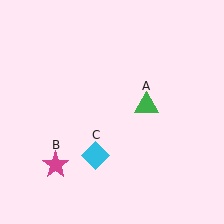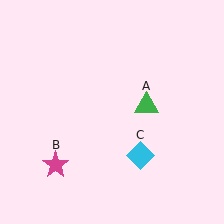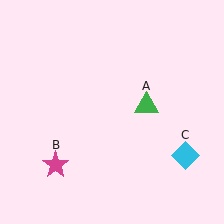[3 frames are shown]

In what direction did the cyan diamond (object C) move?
The cyan diamond (object C) moved right.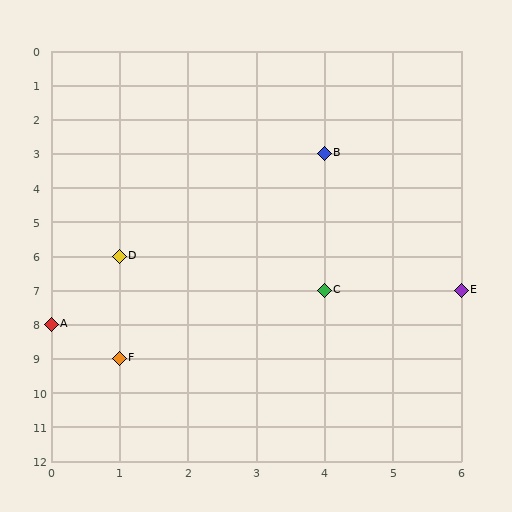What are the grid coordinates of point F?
Point F is at grid coordinates (1, 9).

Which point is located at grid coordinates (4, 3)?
Point B is at (4, 3).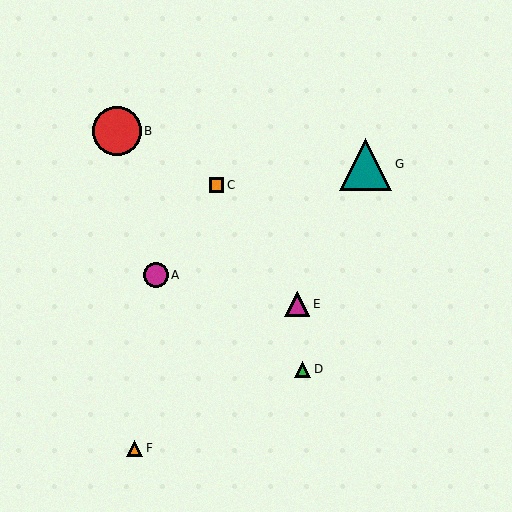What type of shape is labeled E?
Shape E is a magenta triangle.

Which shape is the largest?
The teal triangle (labeled G) is the largest.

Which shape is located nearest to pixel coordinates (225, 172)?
The orange square (labeled C) at (216, 185) is nearest to that location.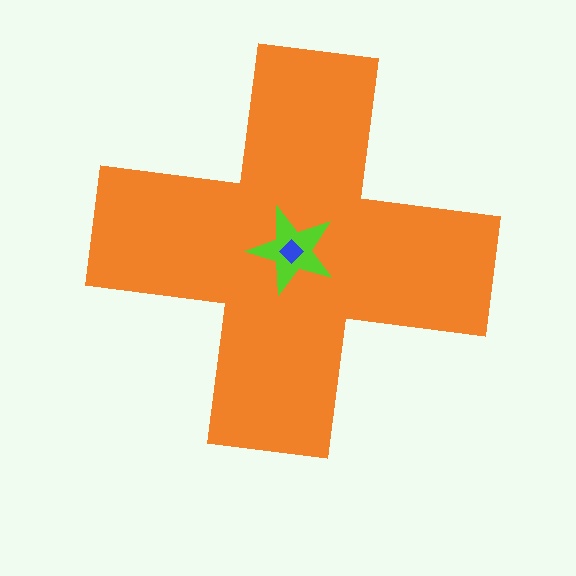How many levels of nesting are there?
3.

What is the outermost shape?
The orange cross.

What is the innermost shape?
The blue diamond.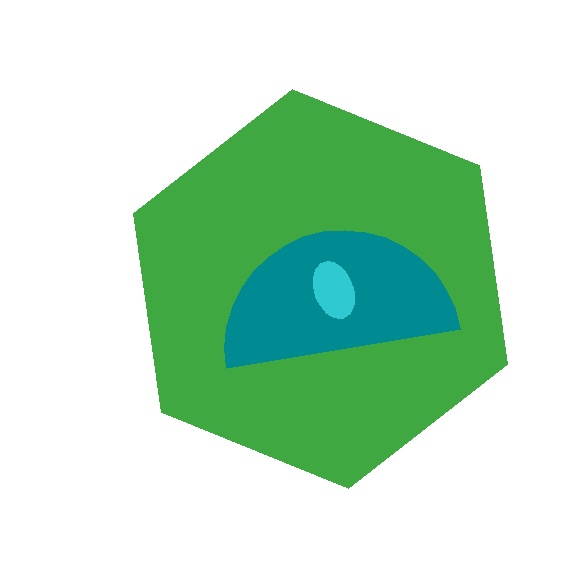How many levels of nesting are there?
3.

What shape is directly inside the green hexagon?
The teal semicircle.